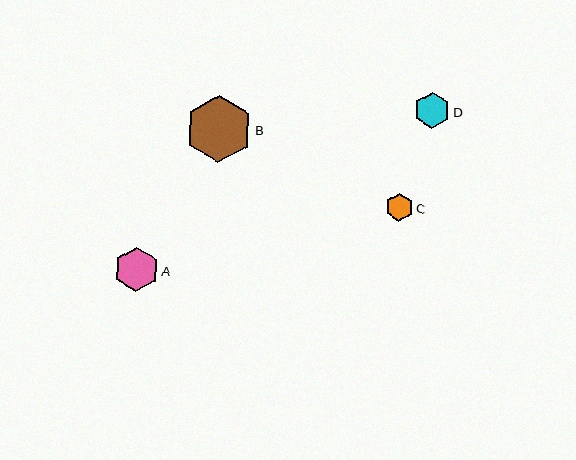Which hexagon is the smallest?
Hexagon C is the smallest with a size of approximately 28 pixels.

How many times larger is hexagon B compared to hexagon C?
Hexagon B is approximately 2.4 times the size of hexagon C.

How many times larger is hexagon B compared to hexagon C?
Hexagon B is approximately 2.4 times the size of hexagon C.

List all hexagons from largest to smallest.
From largest to smallest: B, A, D, C.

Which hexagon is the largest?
Hexagon B is the largest with a size of approximately 67 pixels.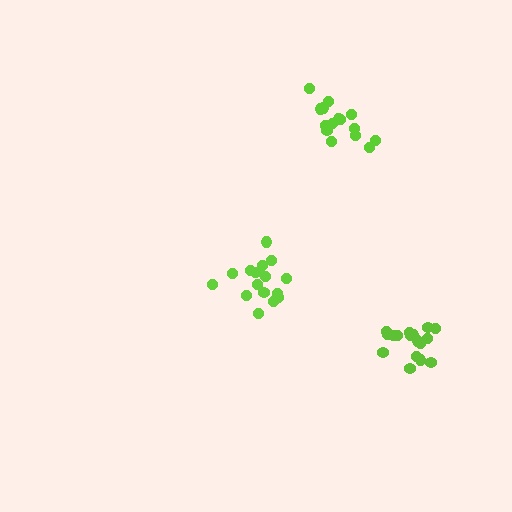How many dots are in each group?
Group 1: 17 dots, Group 2: 15 dots, Group 3: 17 dots (49 total).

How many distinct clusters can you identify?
There are 3 distinct clusters.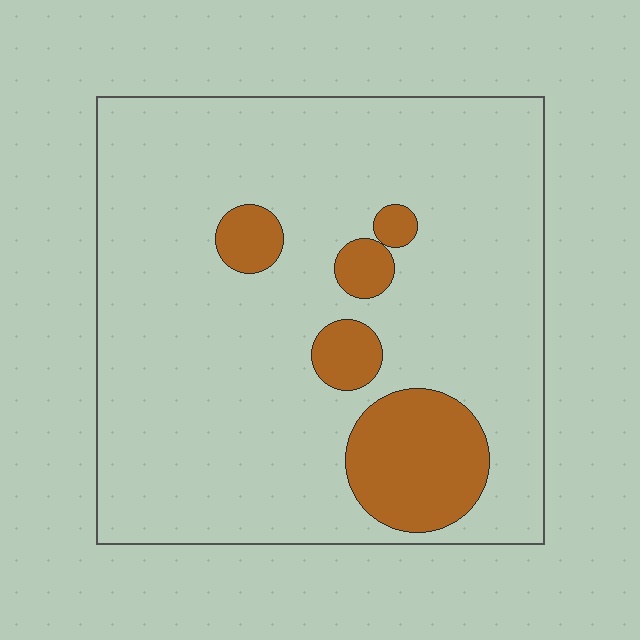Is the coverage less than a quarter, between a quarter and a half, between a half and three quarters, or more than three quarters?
Less than a quarter.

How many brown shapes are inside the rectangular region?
5.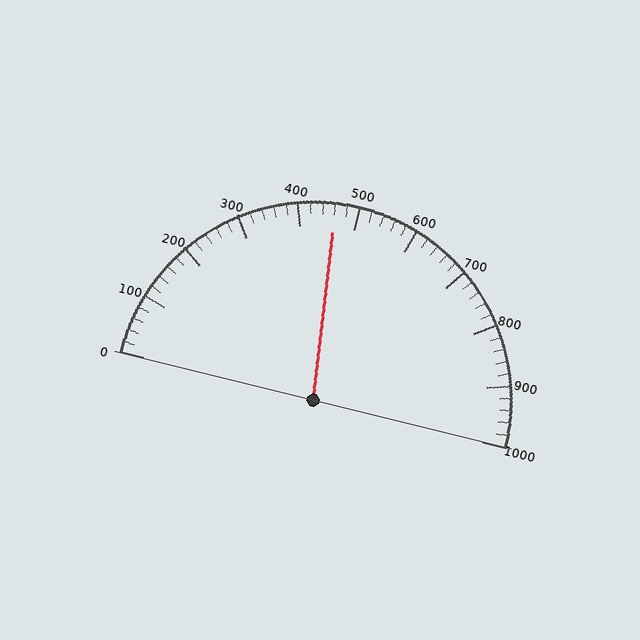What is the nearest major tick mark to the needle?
The nearest major tick mark is 500.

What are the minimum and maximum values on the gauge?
The gauge ranges from 0 to 1000.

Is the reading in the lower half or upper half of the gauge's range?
The reading is in the lower half of the range (0 to 1000).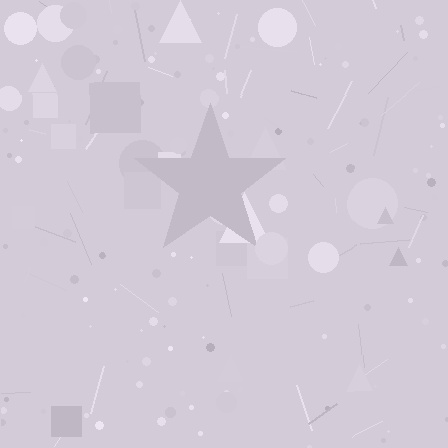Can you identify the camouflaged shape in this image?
The camouflaged shape is a star.